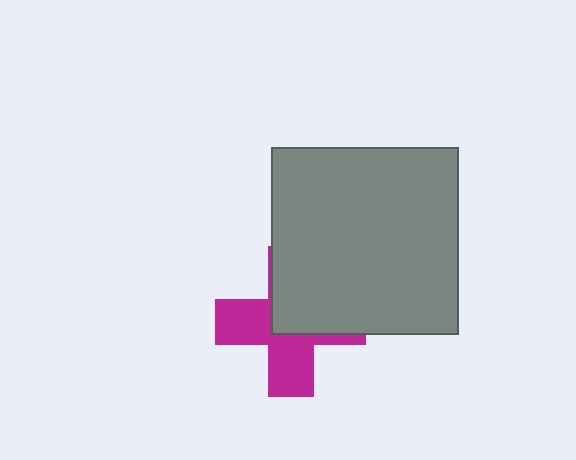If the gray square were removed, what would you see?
You would see the complete magenta cross.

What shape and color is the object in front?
The object in front is a gray square.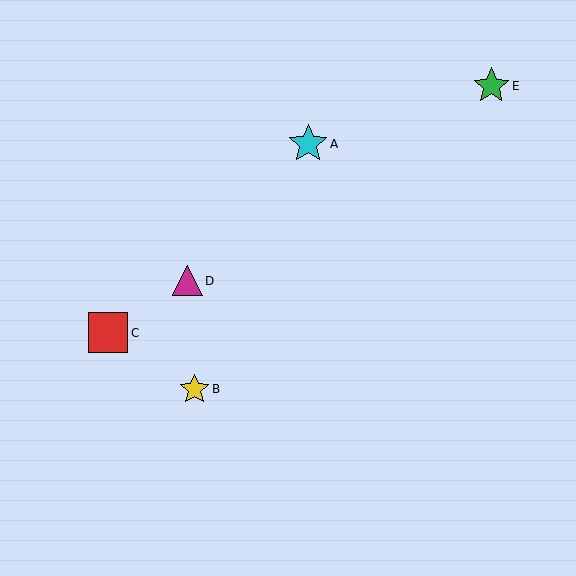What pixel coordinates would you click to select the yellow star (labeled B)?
Click at (194, 389) to select the yellow star B.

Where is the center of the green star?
The center of the green star is at (491, 86).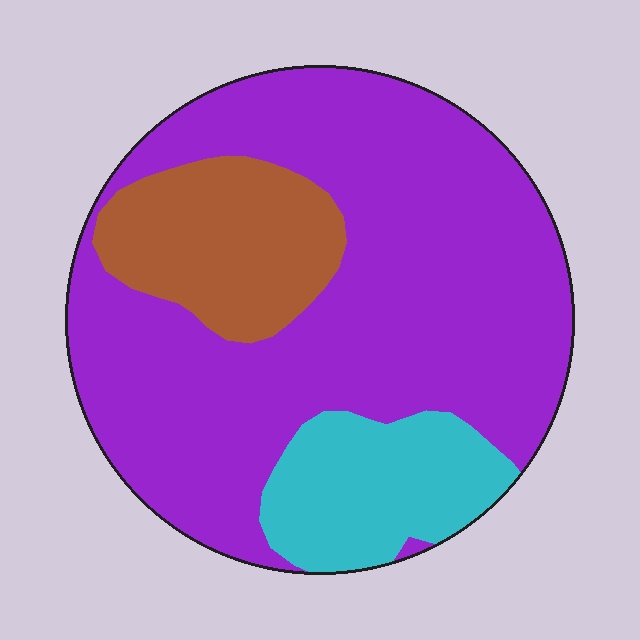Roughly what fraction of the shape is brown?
Brown takes up about one sixth (1/6) of the shape.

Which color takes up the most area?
Purple, at roughly 70%.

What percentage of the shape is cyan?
Cyan covers roughly 15% of the shape.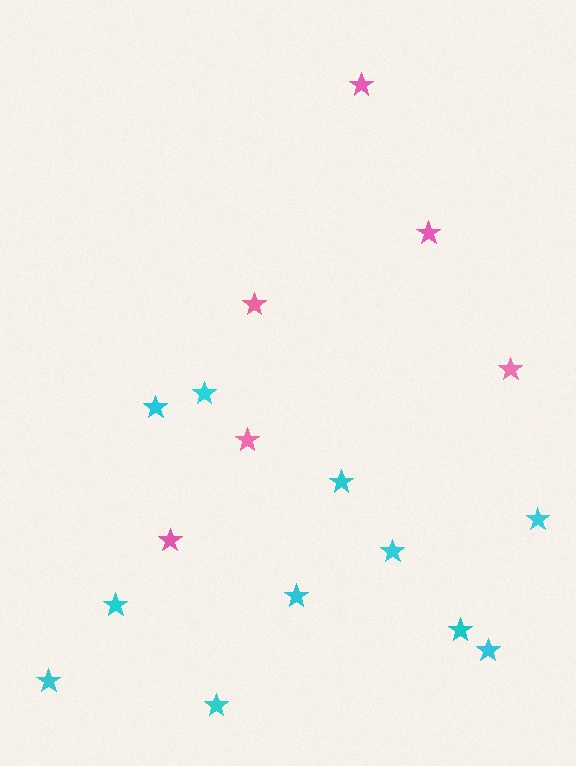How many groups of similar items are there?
There are 2 groups: one group of cyan stars (11) and one group of pink stars (6).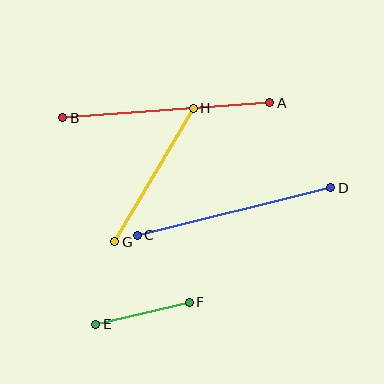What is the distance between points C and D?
The distance is approximately 199 pixels.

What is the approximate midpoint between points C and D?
The midpoint is at approximately (234, 212) pixels.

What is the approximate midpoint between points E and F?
The midpoint is at approximately (142, 313) pixels.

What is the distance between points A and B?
The distance is approximately 207 pixels.